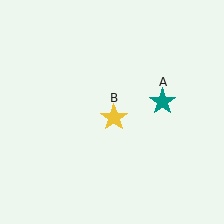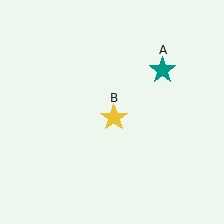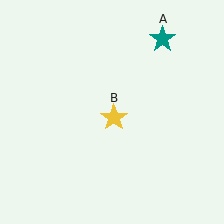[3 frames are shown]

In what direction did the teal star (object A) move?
The teal star (object A) moved up.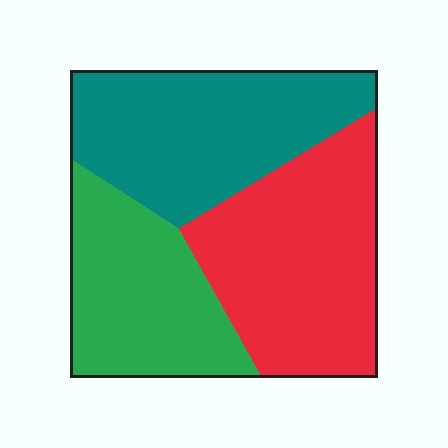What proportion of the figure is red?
Red takes up between a third and a half of the figure.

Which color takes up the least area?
Green, at roughly 30%.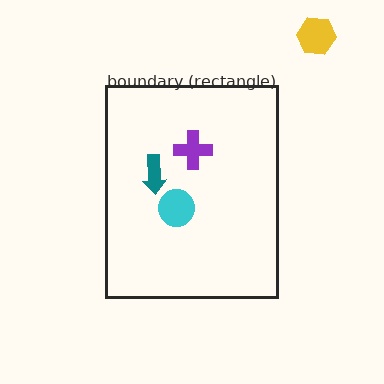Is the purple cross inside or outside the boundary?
Inside.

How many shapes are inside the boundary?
3 inside, 1 outside.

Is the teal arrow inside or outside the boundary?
Inside.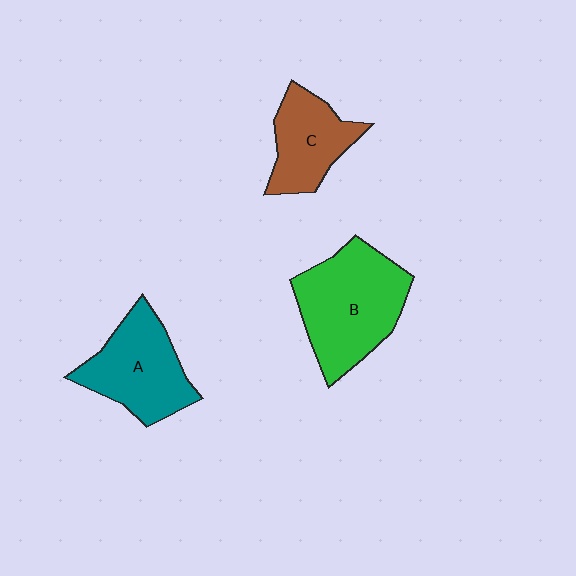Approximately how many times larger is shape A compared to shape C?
Approximately 1.3 times.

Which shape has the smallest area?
Shape C (brown).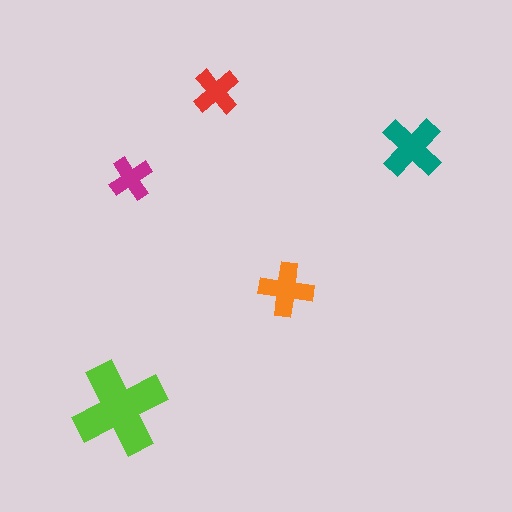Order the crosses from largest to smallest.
the lime one, the teal one, the orange one, the red one, the magenta one.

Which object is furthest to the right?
The teal cross is rightmost.